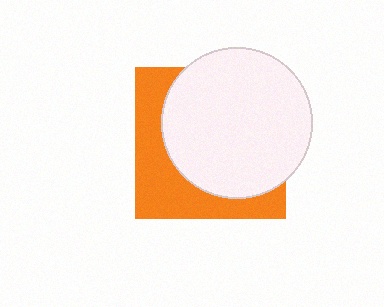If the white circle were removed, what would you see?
You would see the complete orange square.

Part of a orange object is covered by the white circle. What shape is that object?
It is a square.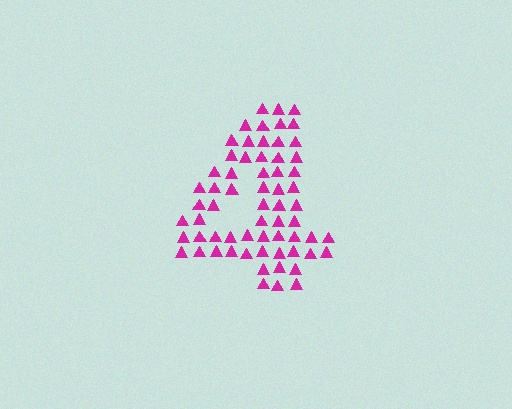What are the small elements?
The small elements are triangles.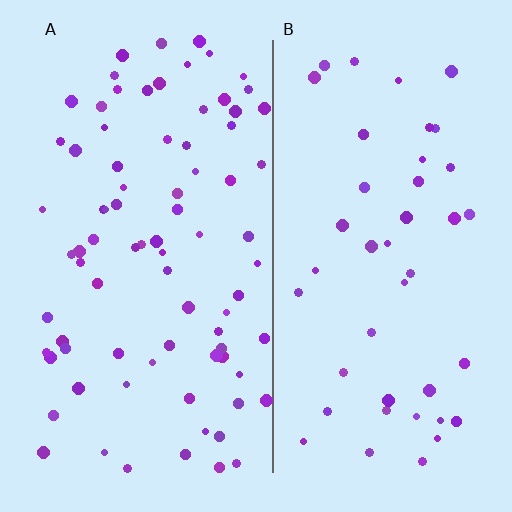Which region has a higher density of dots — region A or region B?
A (the left).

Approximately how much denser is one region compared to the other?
Approximately 1.9× — region A over region B.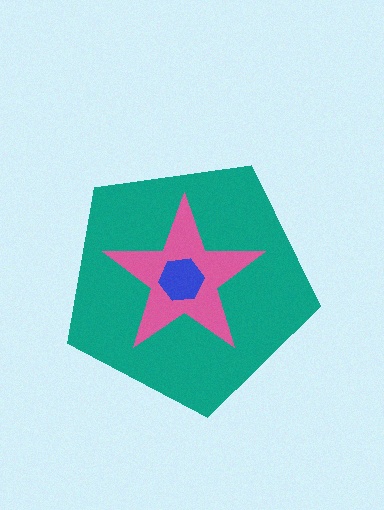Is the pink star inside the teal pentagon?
Yes.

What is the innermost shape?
The blue hexagon.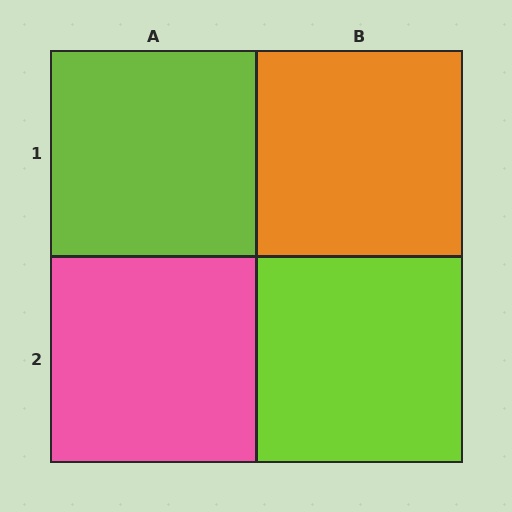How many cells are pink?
1 cell is pink.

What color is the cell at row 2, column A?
Pink.